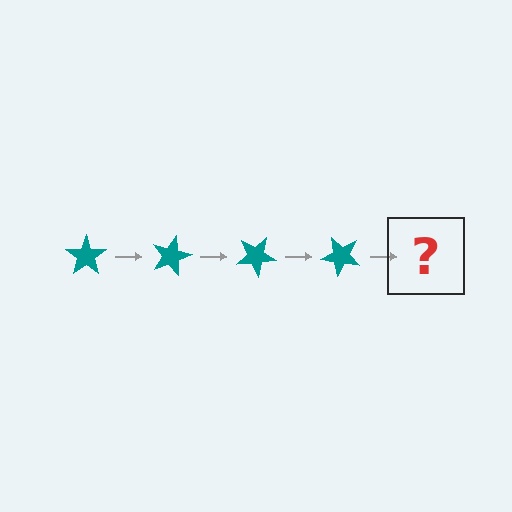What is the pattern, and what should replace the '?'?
The pattern is that the star rotates 15 degrees each step. The '?' should be a teal star rotated 60 degrees.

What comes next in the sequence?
The next element should be a teal star rotated 60 degrees.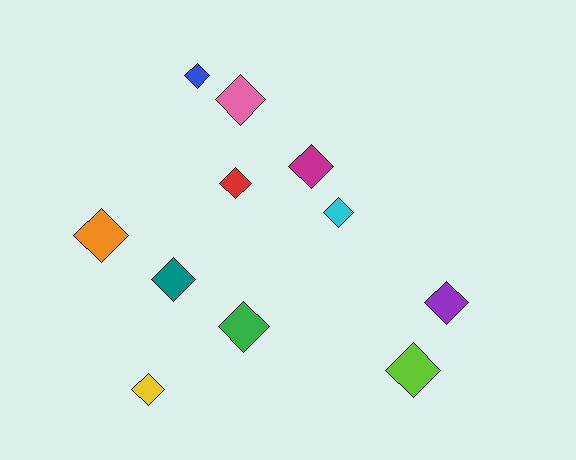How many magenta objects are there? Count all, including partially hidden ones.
There is 1 magenta object.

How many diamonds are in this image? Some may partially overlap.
There are 11 diamonds.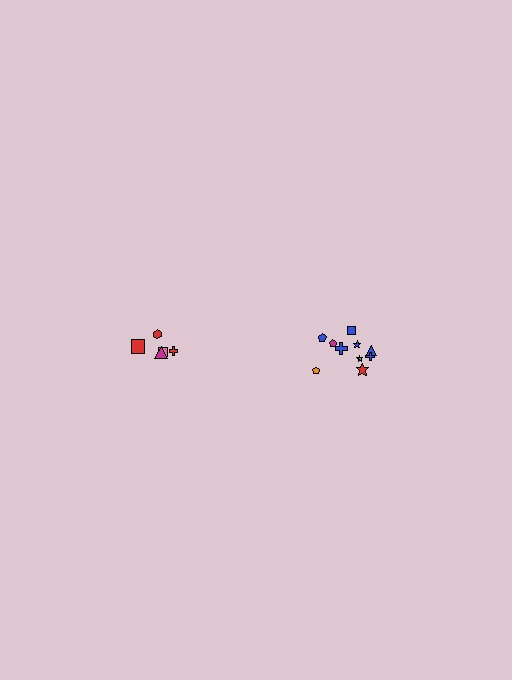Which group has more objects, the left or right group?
The right group.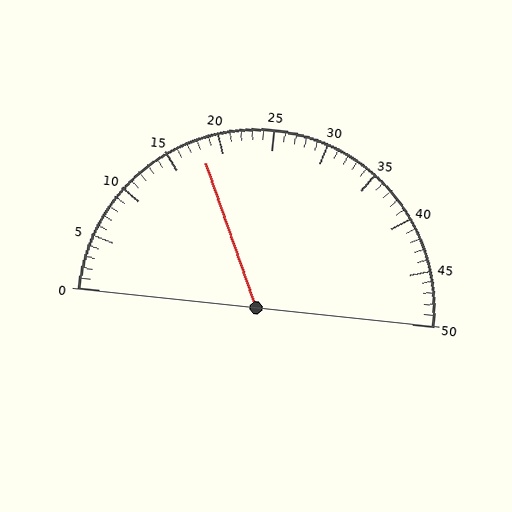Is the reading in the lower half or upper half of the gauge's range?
The reading is in the lower half of the range (0 to 50).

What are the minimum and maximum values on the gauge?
The gauge ranges from 0 to 50.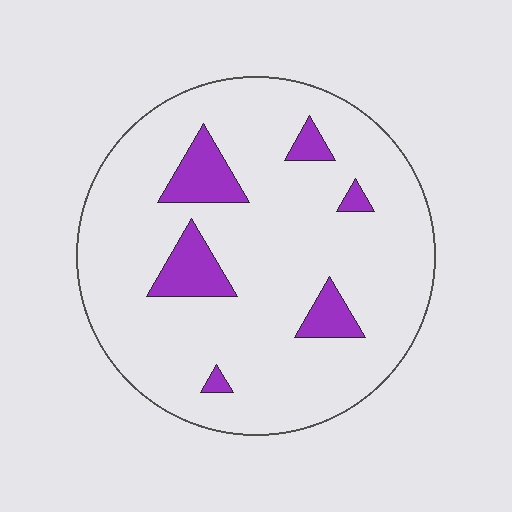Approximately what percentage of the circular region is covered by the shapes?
Approximately 10%.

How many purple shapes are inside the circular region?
6.